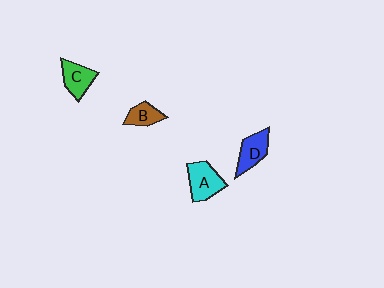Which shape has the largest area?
Shape A (cyan).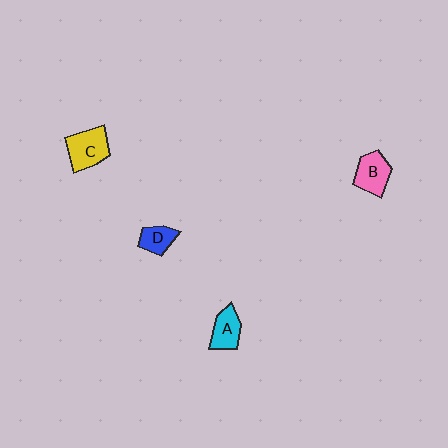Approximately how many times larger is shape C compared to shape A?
Approximately 1.4 times.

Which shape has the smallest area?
Shape D (blue).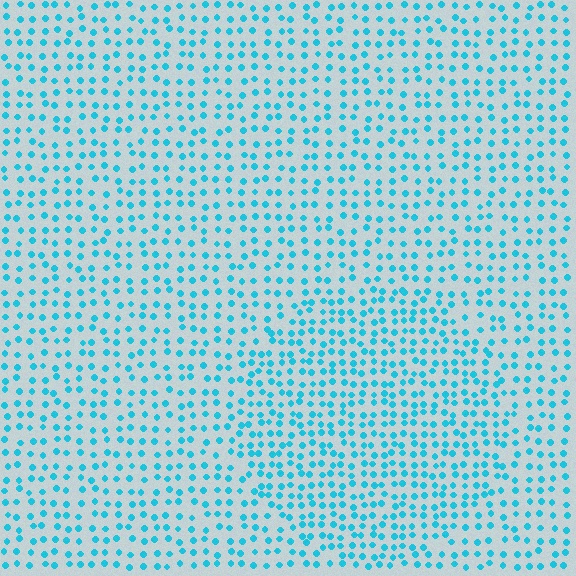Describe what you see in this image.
The image contains small cyan elements arranged at two different densities. A circle-shaped region is visible where the elements are more densely packed than the surrounding area.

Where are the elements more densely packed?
The elements are more densely packed inside the circle boundary.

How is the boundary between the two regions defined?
The boundary is defined by a change in element density (approximately 1.5x ratio). All elements are the same color, size, and shape.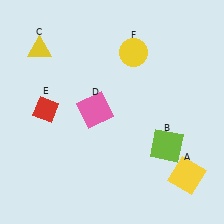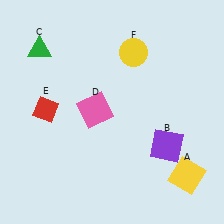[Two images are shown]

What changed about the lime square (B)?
In Image 1, B is lime. In Image 2, it changed to purple.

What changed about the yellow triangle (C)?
In Image 1, C is yellow. In Image 2, it changed to green.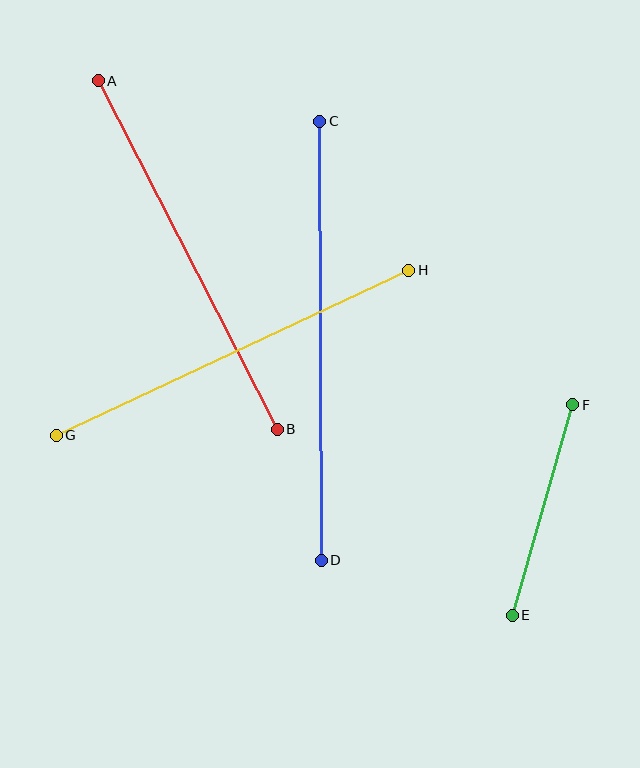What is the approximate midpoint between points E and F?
The midpoint is at approximately (542, 510) pixels.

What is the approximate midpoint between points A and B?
The midpoint is at approximately (188, 255) pixels.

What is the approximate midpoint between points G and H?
The midpoint is at approximately (232, 353) pixels.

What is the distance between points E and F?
The distance is approximately 219 pixels.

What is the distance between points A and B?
The distance is approximately 392 pixels.